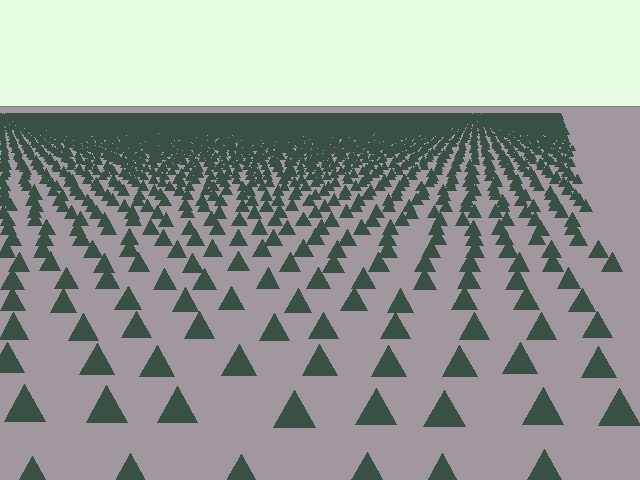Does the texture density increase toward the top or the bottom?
Density increases toward the top.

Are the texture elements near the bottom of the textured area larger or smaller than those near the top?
Larger. Near the bottom, elements are closer to the viewer and appear at a bigger on-screen size.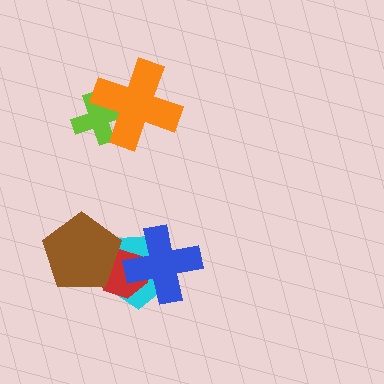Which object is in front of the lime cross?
The orange cross is in front of the lime cross.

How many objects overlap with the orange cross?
1 object overlaps with the orange cross.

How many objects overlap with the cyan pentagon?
3 objects overlap with the cyan pentagon.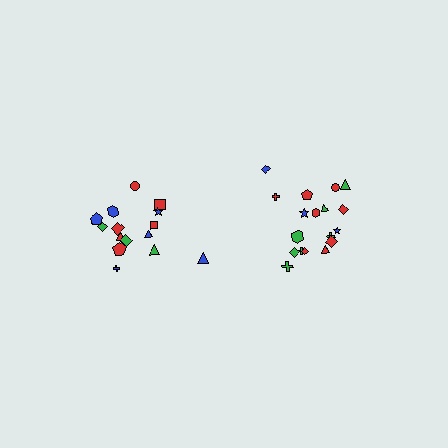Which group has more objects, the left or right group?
The right group.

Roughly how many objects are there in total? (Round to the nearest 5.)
Roughly 35 objects in total.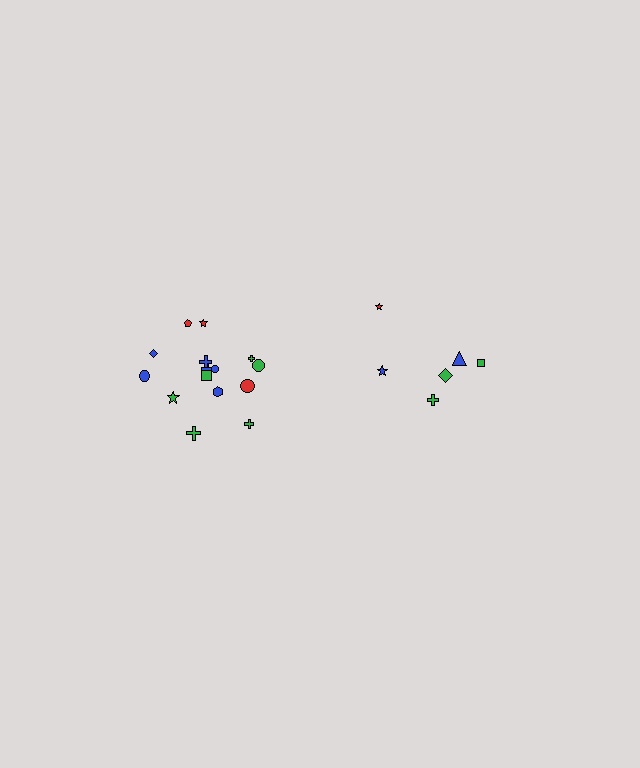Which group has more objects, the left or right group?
The left group.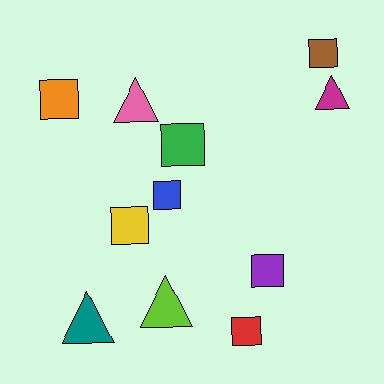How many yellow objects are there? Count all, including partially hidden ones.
There is 1 yellow object.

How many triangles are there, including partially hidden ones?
There are 4 triangles.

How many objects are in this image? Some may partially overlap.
There are 11 objects.